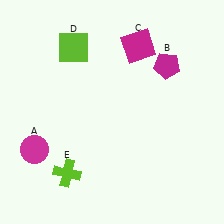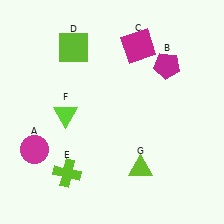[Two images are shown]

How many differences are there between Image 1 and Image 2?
There are 2 differences between the two images.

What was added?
A lime triangle (F), a lime triangle (G) were added in Image 2.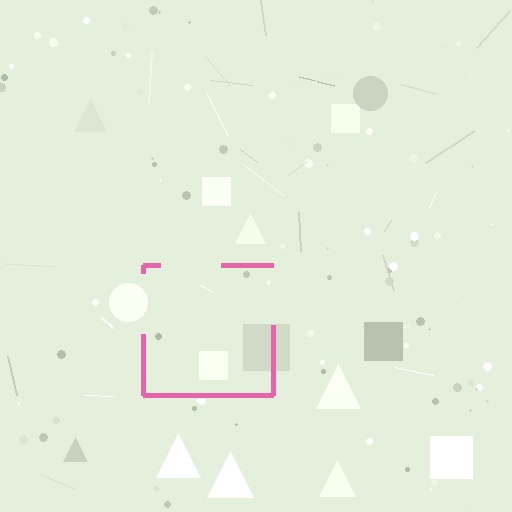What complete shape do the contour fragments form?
The contour fragments form a square.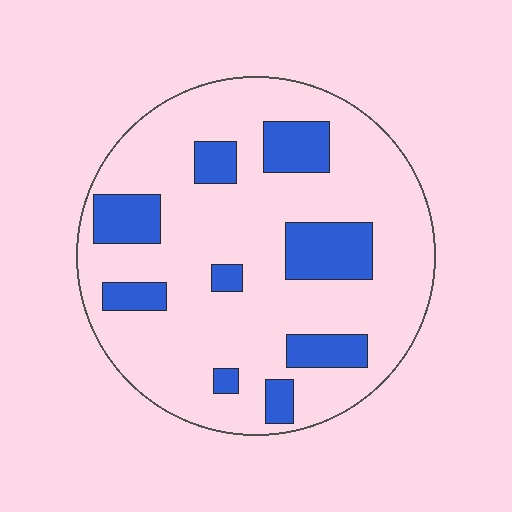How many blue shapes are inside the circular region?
9.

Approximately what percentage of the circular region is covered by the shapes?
Approximately 20%.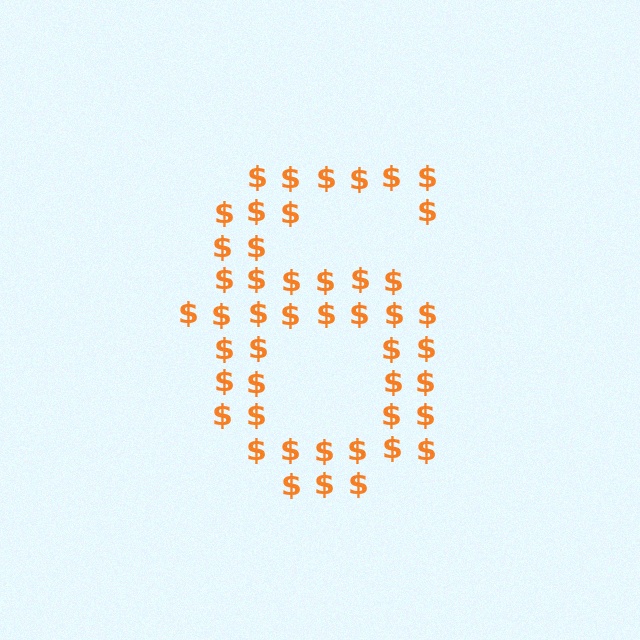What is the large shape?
The large shape is the digit 6.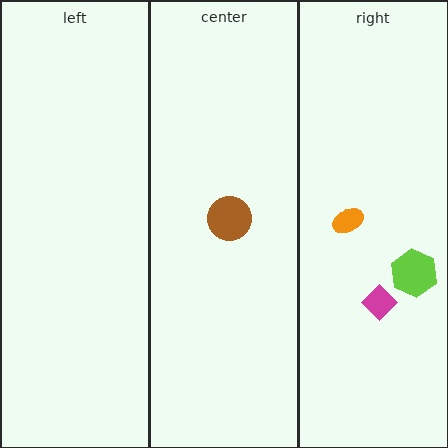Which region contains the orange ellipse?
The right region.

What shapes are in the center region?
The brown circle.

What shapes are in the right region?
The lime hexagon, the magenta diamond, the orange ellipse.